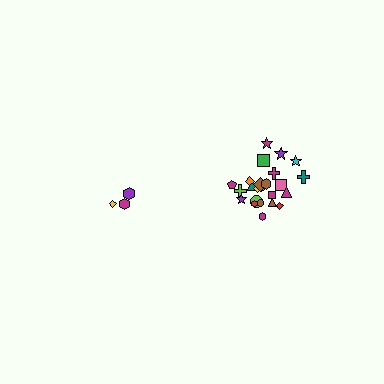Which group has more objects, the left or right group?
The right group.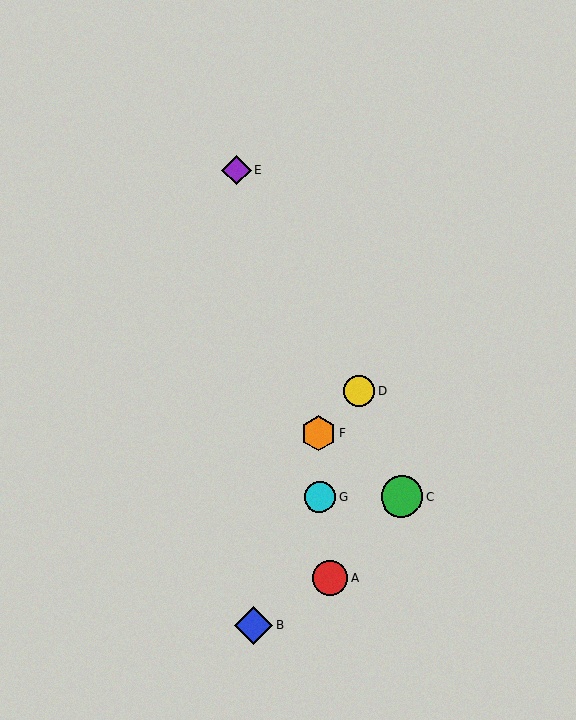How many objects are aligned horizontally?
2 objects (C, G) are aligned horizontally.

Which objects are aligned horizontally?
Objects C, G are aligned horizontally.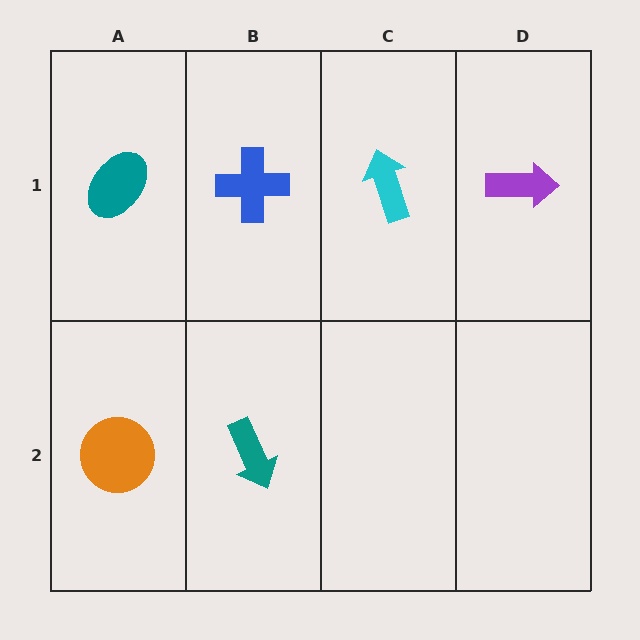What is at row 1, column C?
A cyan arrow.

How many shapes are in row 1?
4 shapes.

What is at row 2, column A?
An orange circle.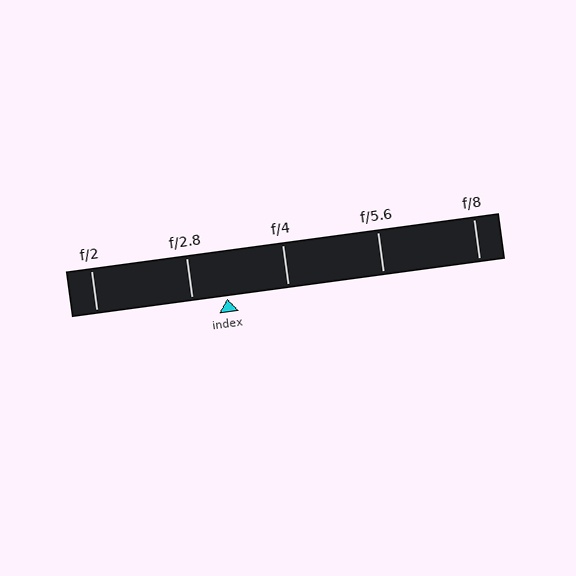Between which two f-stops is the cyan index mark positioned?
The index mark is between f/2.8 and f/4.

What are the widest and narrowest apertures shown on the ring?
The widest aperture shown is f/2 and the narrowest is f/8.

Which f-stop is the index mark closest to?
The index mark is closest to f/2.8.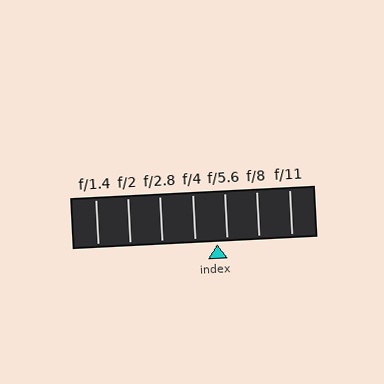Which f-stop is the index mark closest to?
The index mark is closest to f/5.6.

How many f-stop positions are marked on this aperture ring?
There are 7 f-stop positions marked.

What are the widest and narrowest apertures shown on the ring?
The widest aperture shown is f/1.4 and the narrowest is f/11.